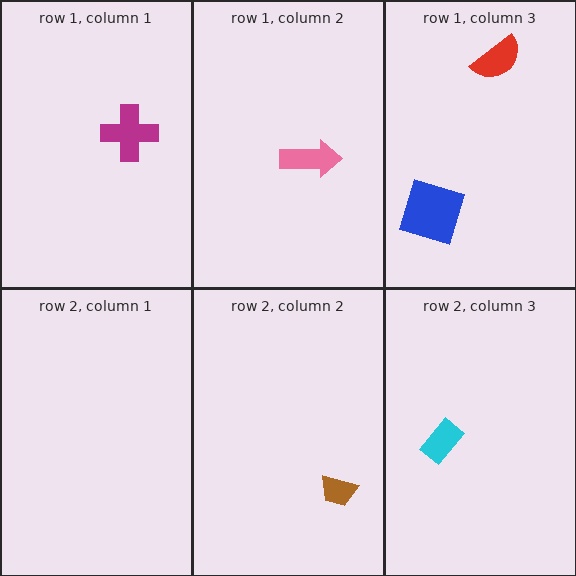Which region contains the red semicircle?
The row 1, column 3 region.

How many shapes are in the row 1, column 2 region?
1.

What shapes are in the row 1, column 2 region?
The pink arrow.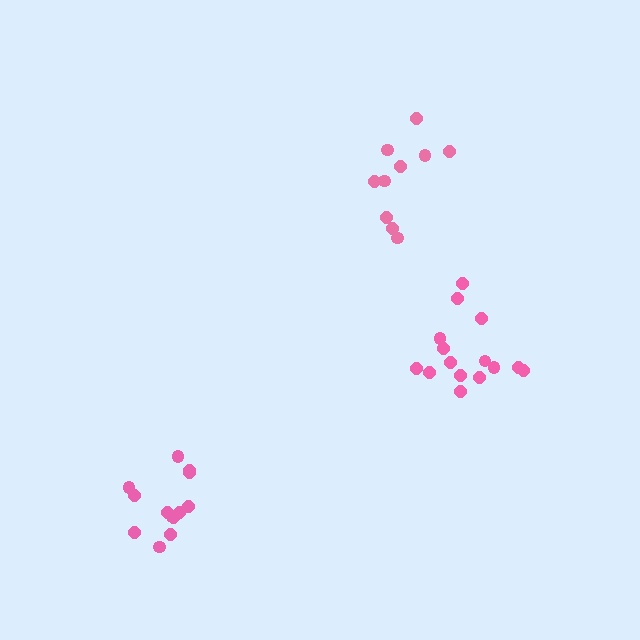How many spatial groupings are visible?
There are 3 spatial groupings.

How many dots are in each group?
Group 1: 10 dots, Group 2: 13 dots, Group 3: 15 dots (38 total).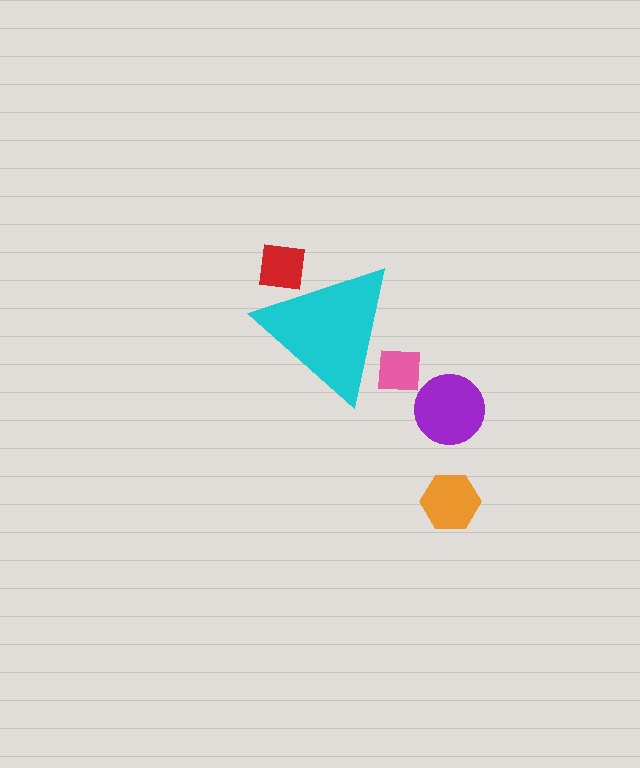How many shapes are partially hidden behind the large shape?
2 shapes are partially hidden.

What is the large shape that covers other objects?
A cyan triangle.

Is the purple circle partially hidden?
No, the purple circle is fully visible.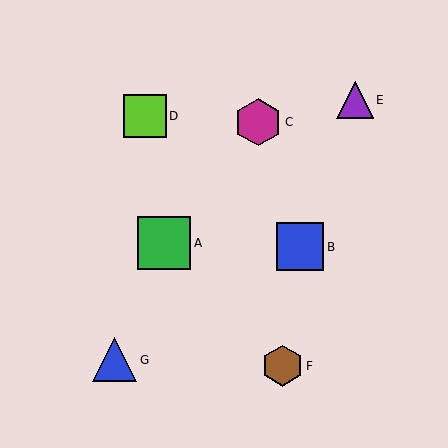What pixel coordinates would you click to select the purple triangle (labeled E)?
Click at (355, 100) to select the purple triangle E.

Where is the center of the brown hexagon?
The center of the brown hexagon is at (282, 366).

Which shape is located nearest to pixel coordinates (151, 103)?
The lime square (labeled D) at (145, 116) is nearest to that location.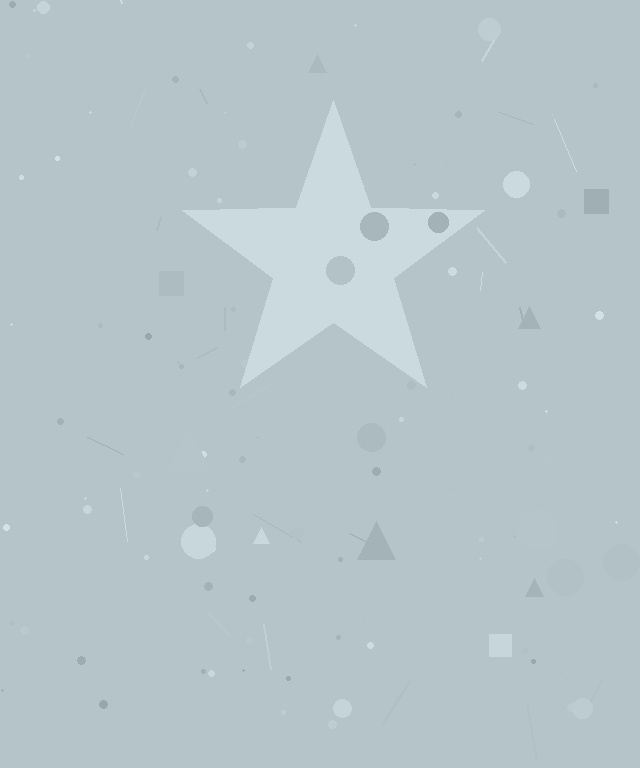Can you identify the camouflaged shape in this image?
The camouflaged shape is a star.